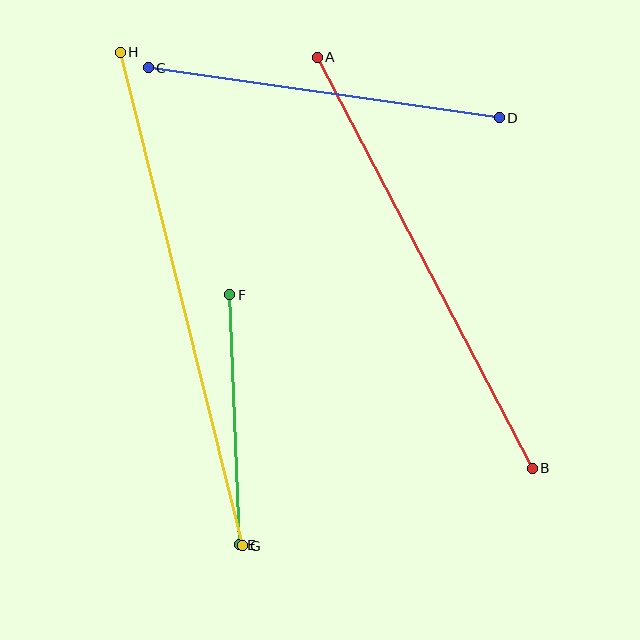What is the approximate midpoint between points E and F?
The midpoint is at approximately (234, 420) pixels.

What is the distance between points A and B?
The distance is approximately 464 pixels.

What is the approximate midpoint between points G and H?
The midpoint is at approximately (181, 299) pixels.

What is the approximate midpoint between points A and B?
The midpoint is at approximately (425, 263) pixels.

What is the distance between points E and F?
The distance is approximately 250 pixels.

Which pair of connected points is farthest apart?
Points G and H are farthest apart.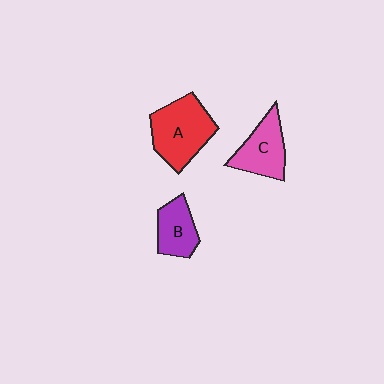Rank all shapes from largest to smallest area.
From largest to smallest: A (red), C (pink), B (purple).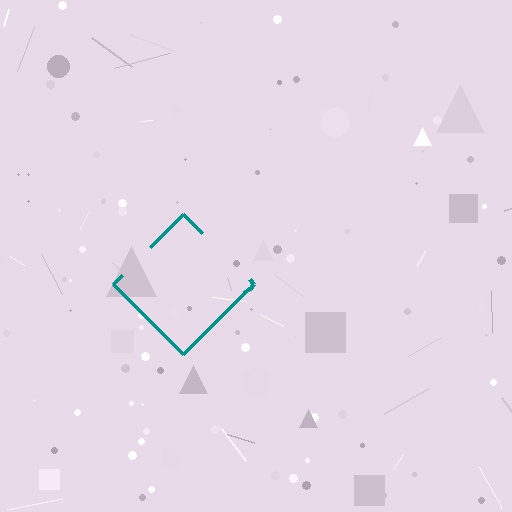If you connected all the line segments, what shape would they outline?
They would outline a diamond.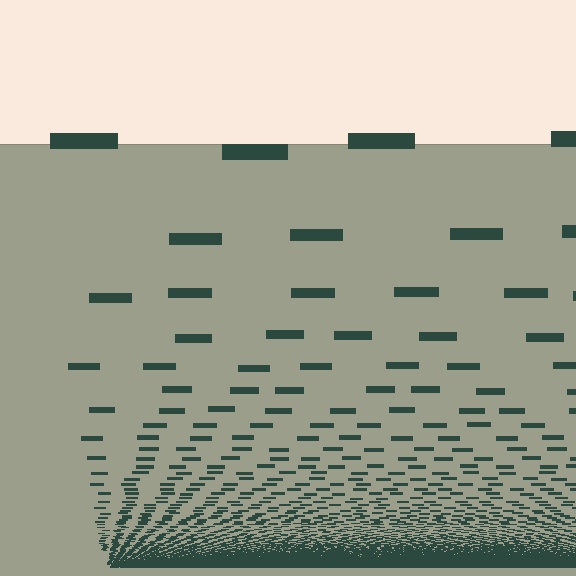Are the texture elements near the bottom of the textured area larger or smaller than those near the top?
Smaller. The gradient is inverted — elements near the bottom are smaller and denser.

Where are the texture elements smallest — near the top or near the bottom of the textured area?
Near the bottom.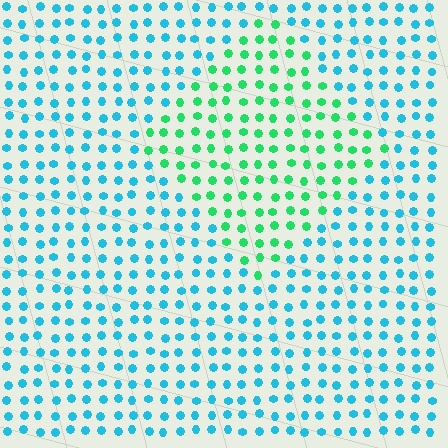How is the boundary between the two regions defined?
The boundary is defined purely by a slight shift in hue (about 49 degrees). Spacing, size, and orientation are identical on both sides.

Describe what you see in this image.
The image is filled with small cyan elements in a uniform arrangement. A diamond-shaped region is visible where the elements are tinted to a slightly different hue, forming a subtle color boundary.